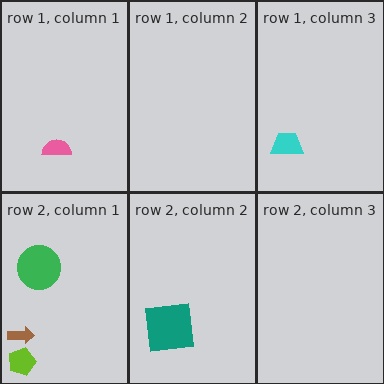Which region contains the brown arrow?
The row 2, column 1 region.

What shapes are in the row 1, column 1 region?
The pink semicircle.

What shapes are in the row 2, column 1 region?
The lime pentagon, the green circle, the brown arrow.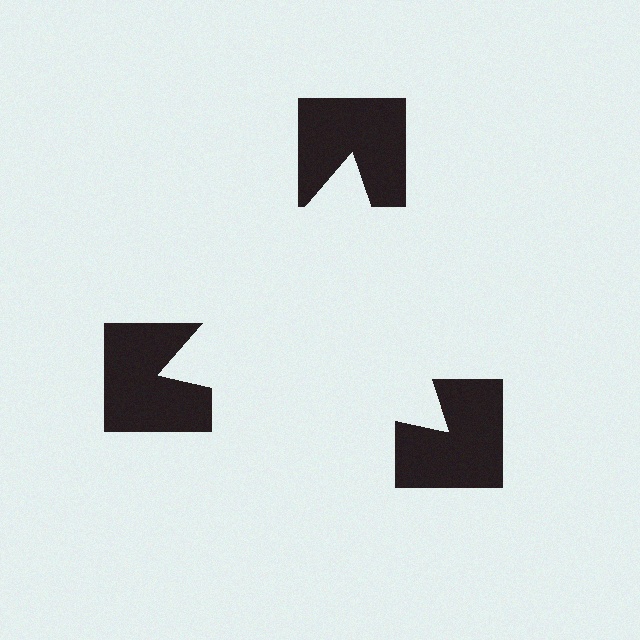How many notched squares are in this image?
There are 3 — one at each vertex of the illusory triangle.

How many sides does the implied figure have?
3 sides.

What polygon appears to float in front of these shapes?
An illusory triangle — its edges are inferred from the aligned wedge cuts in the notched squares, not physically drawn.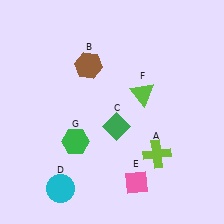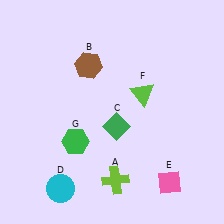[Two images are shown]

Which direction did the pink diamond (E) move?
The pink diamond (E) moved right.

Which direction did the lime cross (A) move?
The lime cross (A) moved left.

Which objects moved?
The objects that moved are: the lime cross (A), the pink diamond (E).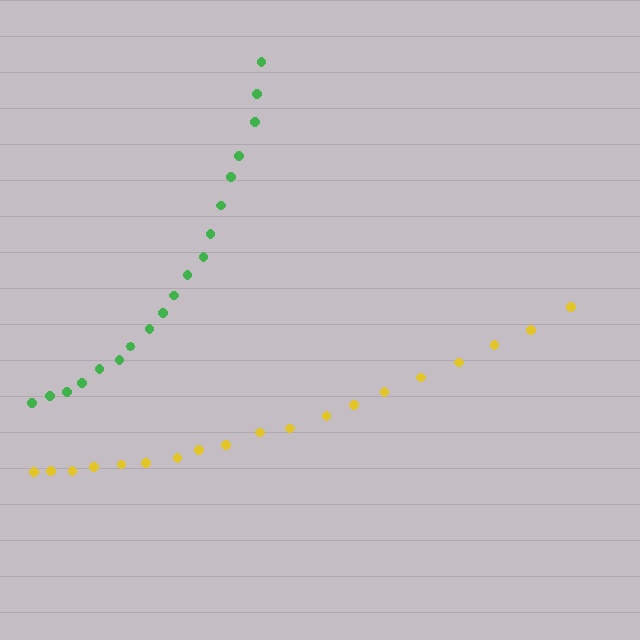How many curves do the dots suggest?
There are 2 distinct paths.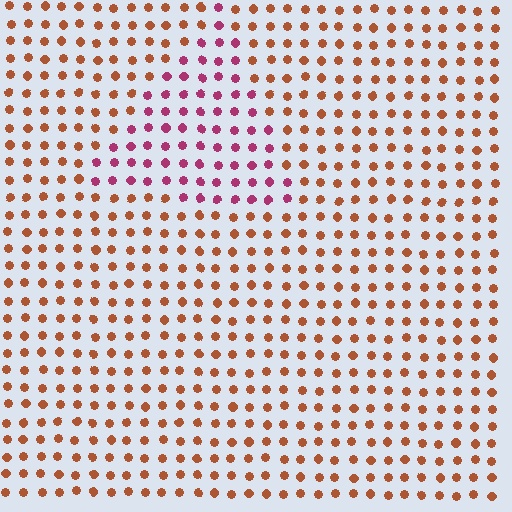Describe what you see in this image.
The image is filled with small brown elements in a uniform arrangement. A triangle-shaped region is visible where the elements are tinted to a slightly different hue, forming a subtle color boundary.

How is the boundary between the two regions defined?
The boundary is defined purely by a slight shift in hue (about 49 degrees). Spacing, size, and orientation are identical on both sides.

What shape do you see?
I see a triangle.